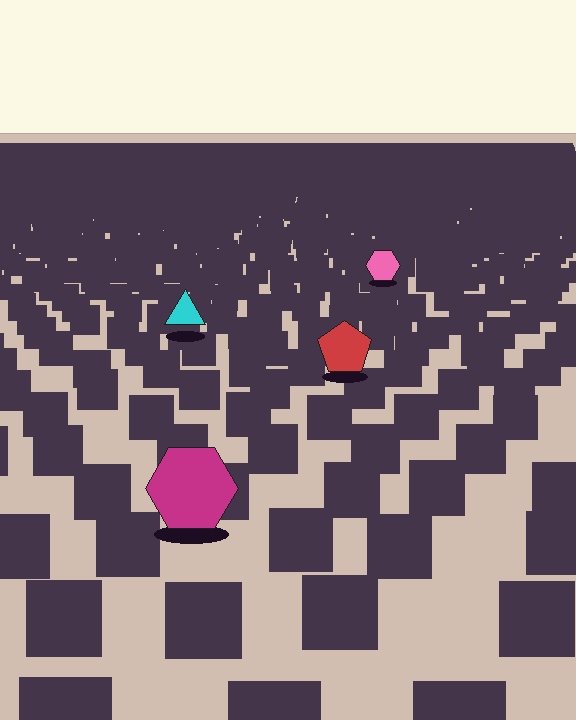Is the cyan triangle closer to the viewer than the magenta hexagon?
No. The magenta hexagon is closer — you can tell from the texture gradient: the ground texture is coarser near it.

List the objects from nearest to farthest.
From nearest to farthest: the magenta hexagon, the red pentagon, the cyan triangle, the pink hexagon.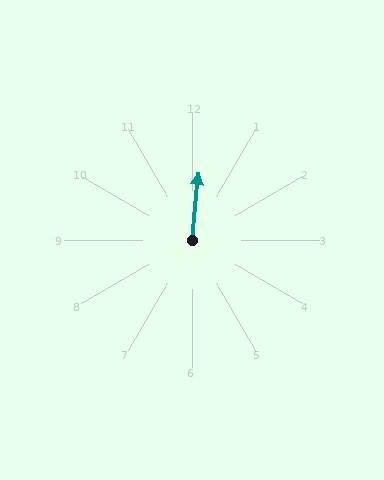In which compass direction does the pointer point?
North.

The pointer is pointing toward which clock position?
Roughly 12 o'clock.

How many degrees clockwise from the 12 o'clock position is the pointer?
Approximately 5 degrees.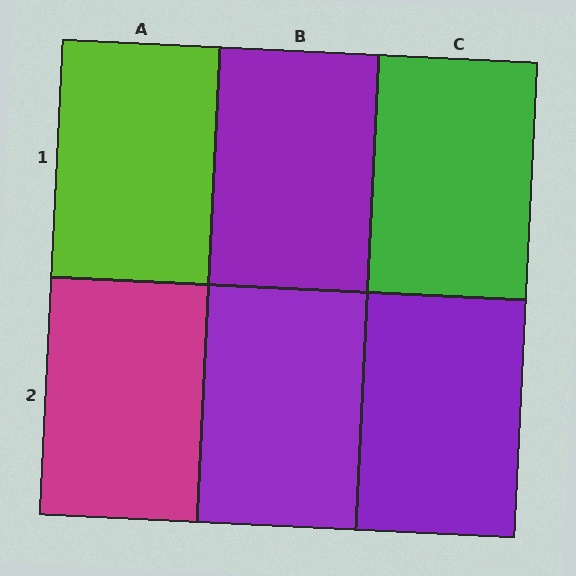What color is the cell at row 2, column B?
Purple.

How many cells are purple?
3 cells are purple.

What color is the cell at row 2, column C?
Purple.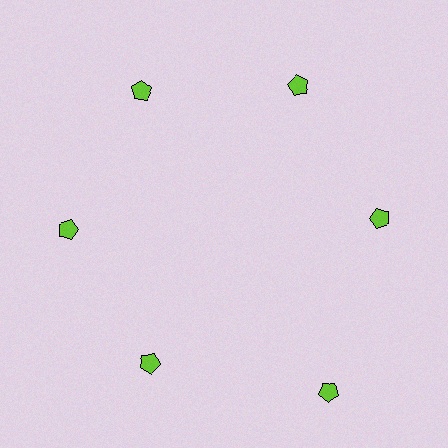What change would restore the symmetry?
The symmetry would be restored by moving it inward, back onto the ring so that all 6 pentagons sit at equal angles and equal distance from the center.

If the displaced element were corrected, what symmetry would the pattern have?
It would have 6-fold rotational symmetry — the pattern would map onto itself every 60 degrees.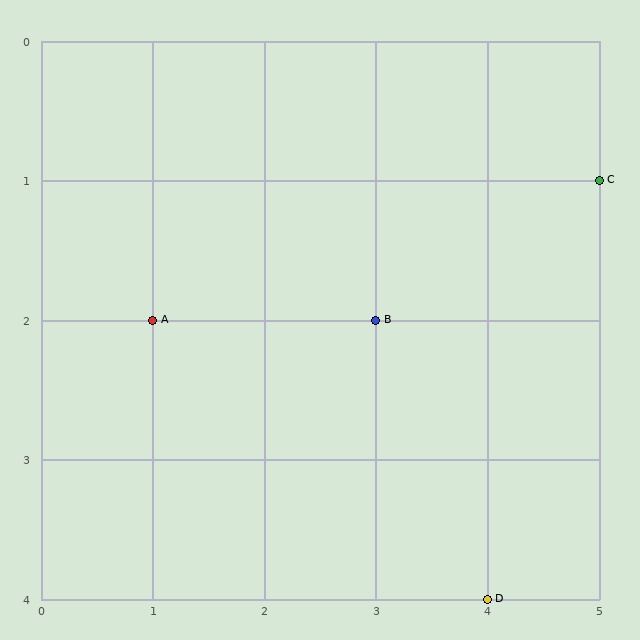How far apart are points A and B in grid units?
Points A and B are 2 columns apart.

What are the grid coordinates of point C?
Point C is at grid coordinates (5, 1).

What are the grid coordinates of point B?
Point B is at grid coordinates (3, 2).